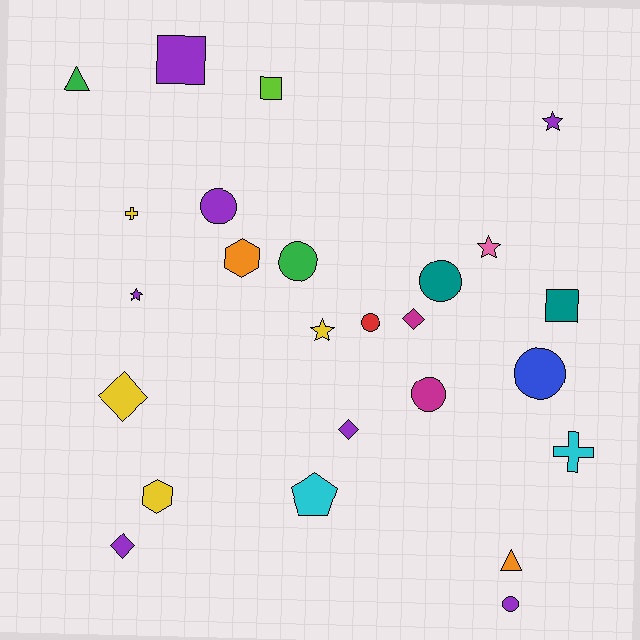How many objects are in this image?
There are 25 objects.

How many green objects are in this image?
There are 2 green objects.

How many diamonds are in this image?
There are 4 diamonds.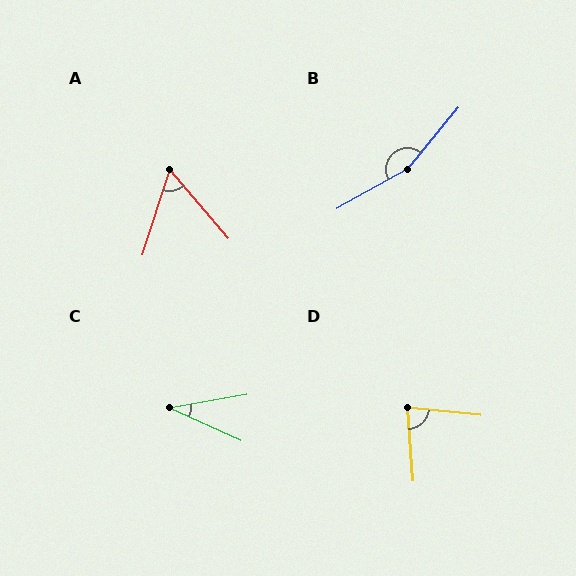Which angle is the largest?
B, at approximately 159 degrees.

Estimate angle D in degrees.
Approximately 80 degrees.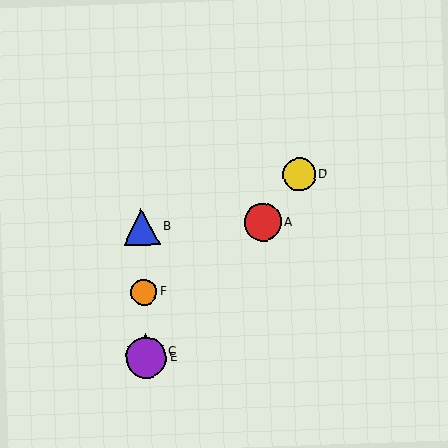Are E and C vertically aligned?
Yes, both are at x≈146.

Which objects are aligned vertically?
Objects B, C, E, F are aligned vertically.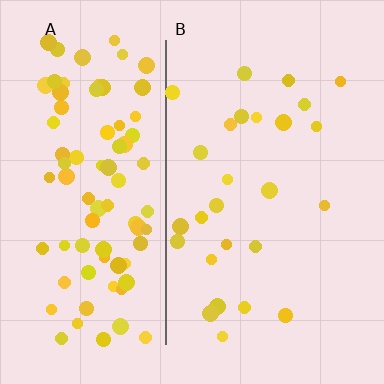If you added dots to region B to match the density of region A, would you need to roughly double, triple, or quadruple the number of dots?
Approximately triple.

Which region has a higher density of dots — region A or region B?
A (the left).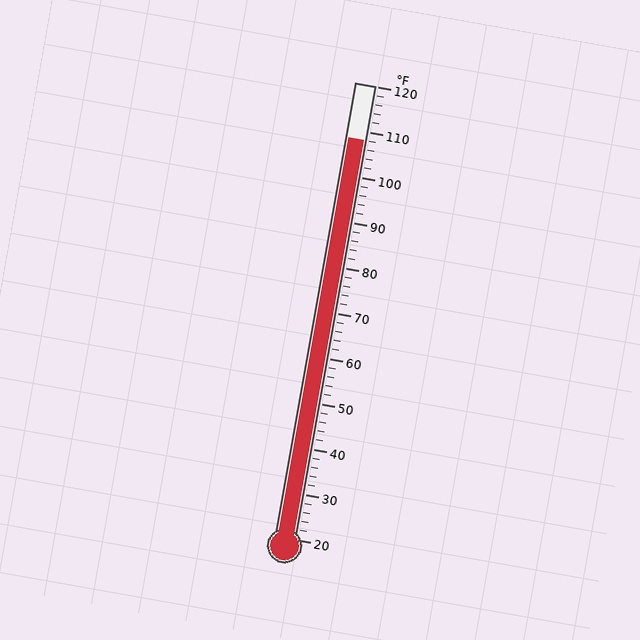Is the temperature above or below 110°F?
The temperature is below 110°F.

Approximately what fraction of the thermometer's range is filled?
The thermometer is filled to approximately 90% of its range.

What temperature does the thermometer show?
The thermometer shows approximately 108°F.